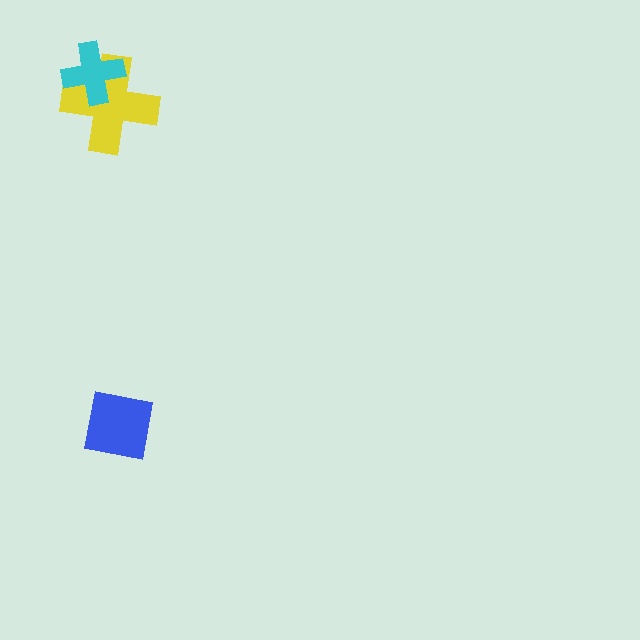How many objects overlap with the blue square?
0 objects overlap with the blue square.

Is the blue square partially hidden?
No, no other shape covers it.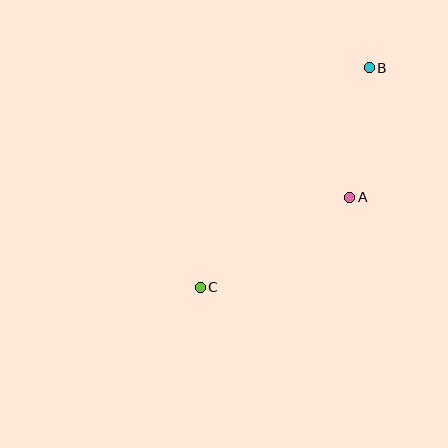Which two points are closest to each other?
Points A and B are closest to each other.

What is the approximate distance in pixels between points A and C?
The distance between A and C is approximately 174 pixels.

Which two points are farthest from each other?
Points B and C are farthest from each other.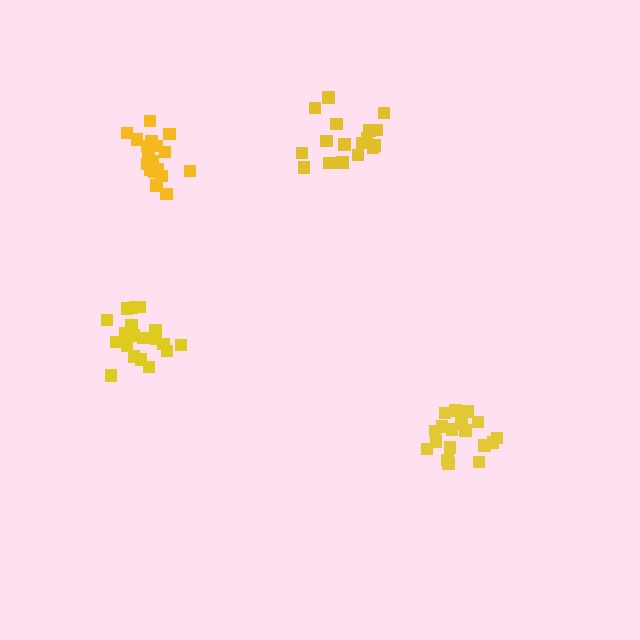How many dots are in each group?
Group 1: 18 dots, Group 2: 18 dots, Group 3: 17 dots, Group 4: 20 dots (73 total).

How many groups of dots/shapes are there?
There are 4 groups.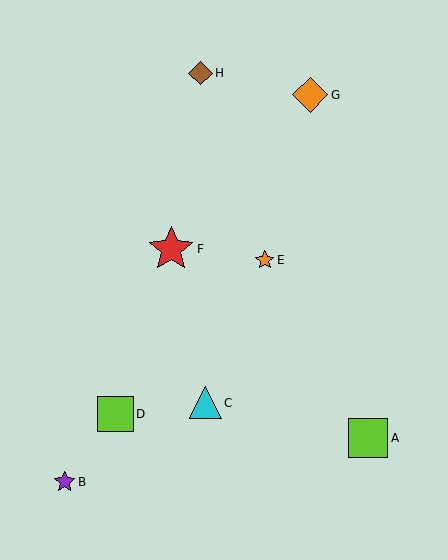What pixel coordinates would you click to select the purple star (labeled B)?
Click at (65, 482) to select the purple star B.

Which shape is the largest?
The red star (labeled F) is the largest.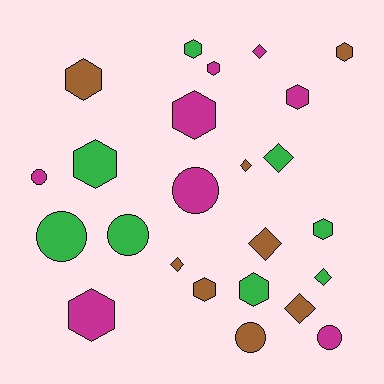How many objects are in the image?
There are 24 objects.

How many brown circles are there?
There is 1 brown circle.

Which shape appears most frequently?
Hexagon, with 11 objects.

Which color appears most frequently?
Green, with 8 objects.